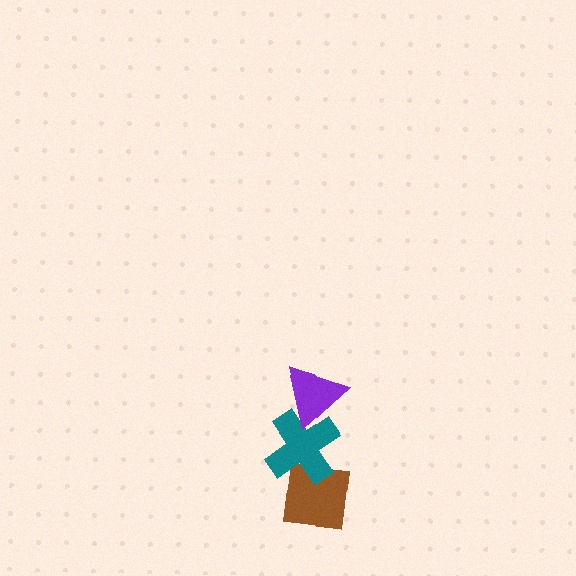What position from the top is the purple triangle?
The purple triangle is 1st from the top.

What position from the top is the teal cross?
The teal cross is 2nd from the top.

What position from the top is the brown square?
The brown square is 3rd from the top.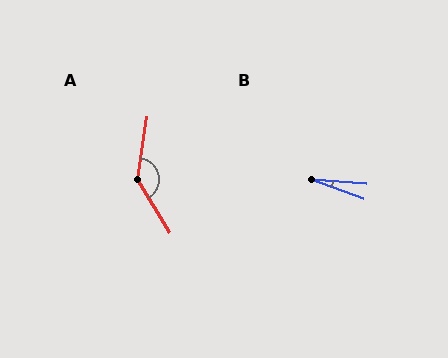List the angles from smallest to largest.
B (16°), A (140°).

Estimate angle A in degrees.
Approximately 140 degrees.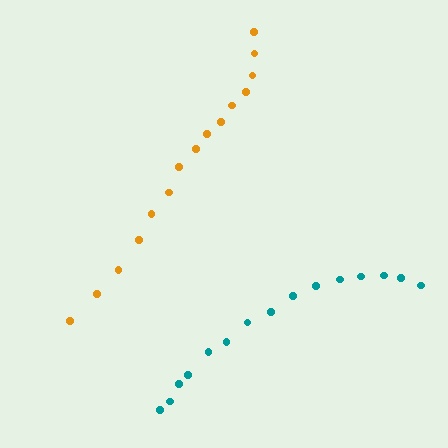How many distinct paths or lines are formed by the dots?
There are 2 distinct paths.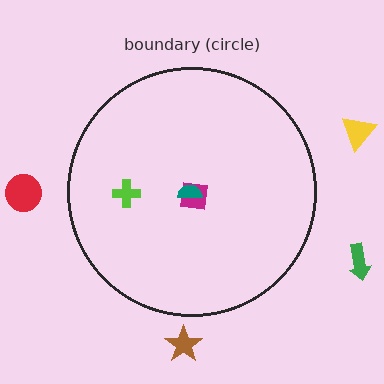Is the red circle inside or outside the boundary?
Outside.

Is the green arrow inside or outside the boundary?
Outside.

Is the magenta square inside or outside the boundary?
Inside.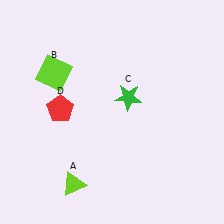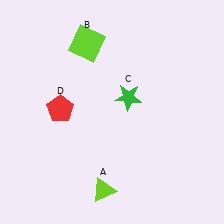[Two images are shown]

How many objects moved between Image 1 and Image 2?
2 objects moved between the two images.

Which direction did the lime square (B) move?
The lime square (B) moved right.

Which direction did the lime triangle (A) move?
The lime triangle (A) moved right.